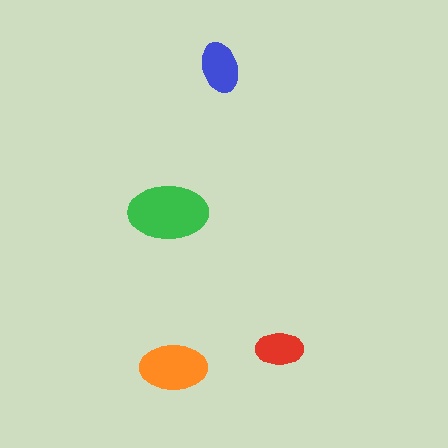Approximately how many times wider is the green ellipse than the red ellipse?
About 1.5 times wider.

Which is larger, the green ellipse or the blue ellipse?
The green one.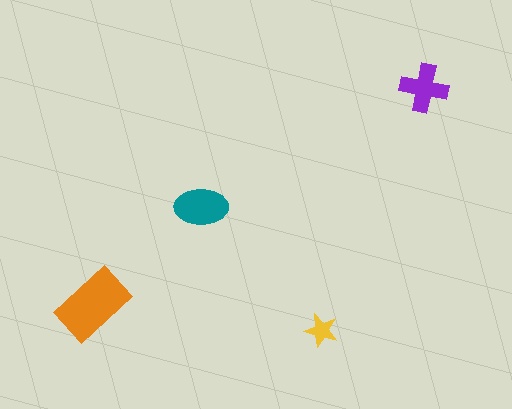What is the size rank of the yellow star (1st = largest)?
4th.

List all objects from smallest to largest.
The yellow star, the purple cross, the teal ellipse, the orange rectangle.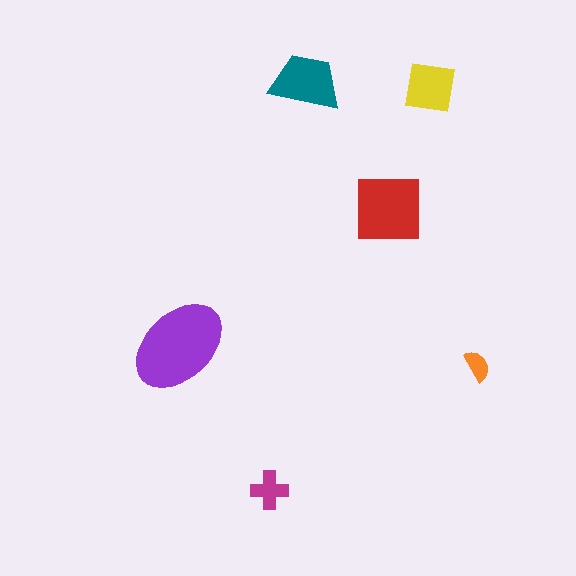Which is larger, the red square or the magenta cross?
The red square.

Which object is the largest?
The purple ellipse.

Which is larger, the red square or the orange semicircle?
The red square.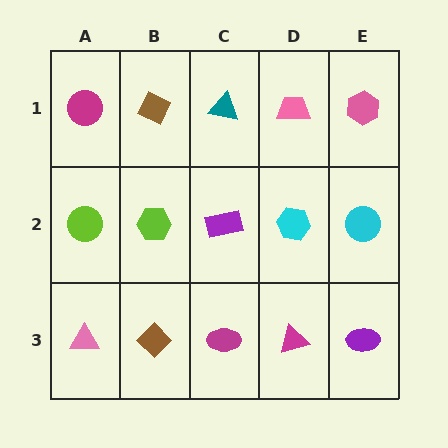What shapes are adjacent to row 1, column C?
A purple rectangle (row 2, column C), a brown diamond (row 1, column B), a pink trapezoid (row 1, column D).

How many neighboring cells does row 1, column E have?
2.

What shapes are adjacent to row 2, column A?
A magenta circle (row 1, column A), a pink triangle (row 3, column A), a lime hexagon (row 2, column B).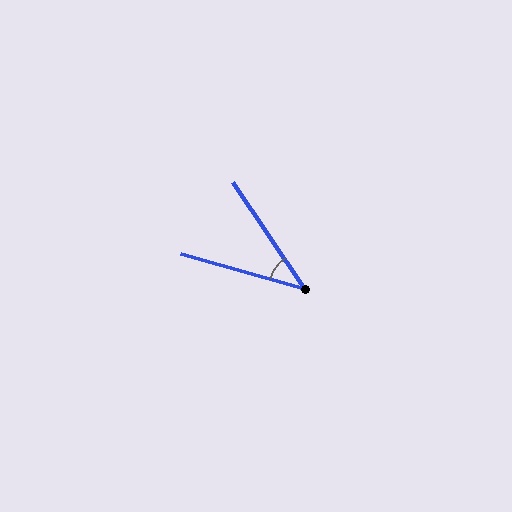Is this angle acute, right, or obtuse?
It is acute.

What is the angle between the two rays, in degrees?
Approximately 40 degrees.